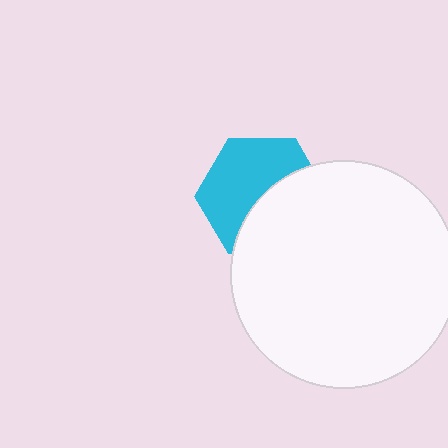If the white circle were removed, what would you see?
You would see the complete cyan hexagon.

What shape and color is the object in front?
The object in front is a white circle.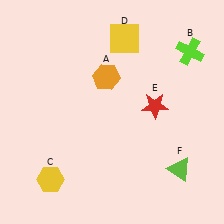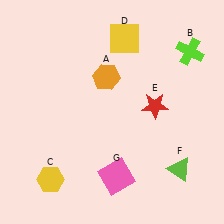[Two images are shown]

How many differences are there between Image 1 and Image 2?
There is 1 difference between the two images.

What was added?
A pink square (G) was added in Image 2.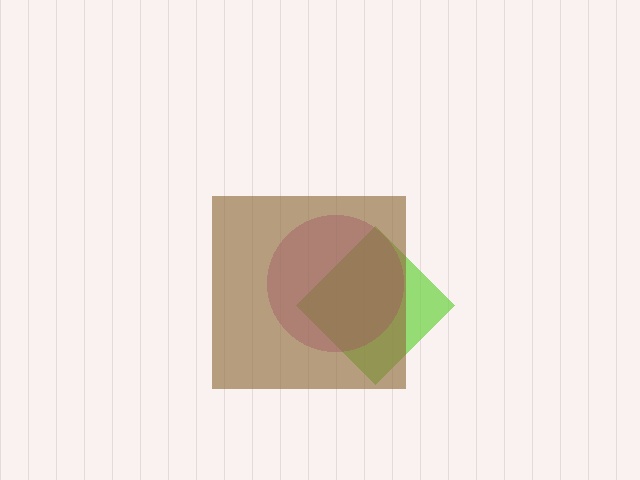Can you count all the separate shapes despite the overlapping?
Yes, there are 3 separate shapes.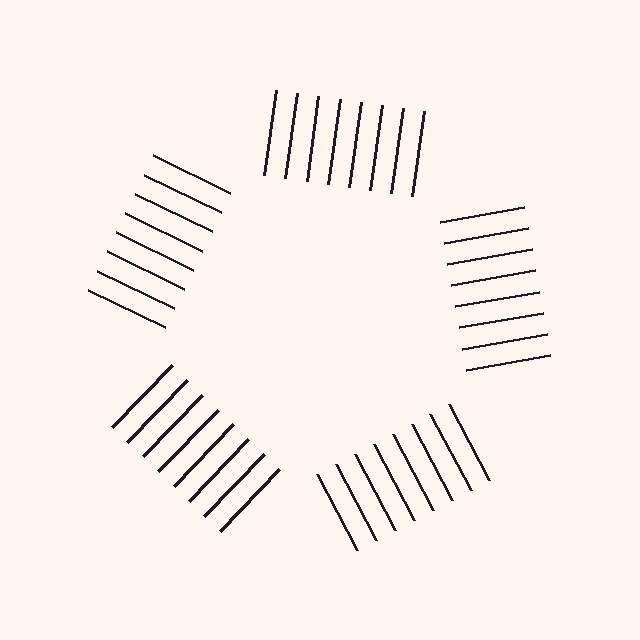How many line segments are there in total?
40 — 8 along each of the 5 edges.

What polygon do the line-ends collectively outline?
An illusory pentagon — the line segments terminate on its edges but no continuous stroke is drawn.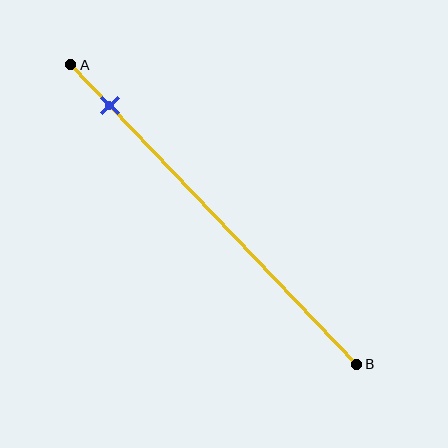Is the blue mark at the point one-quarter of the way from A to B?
No, the mark is at about 15% from A, not at the 25% one-quarter point.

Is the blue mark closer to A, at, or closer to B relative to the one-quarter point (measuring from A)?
The blue mark is closer to point A than the one-quarter point of segment AB.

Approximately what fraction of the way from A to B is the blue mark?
The blue mark is approximately 15% of the way from A to B.